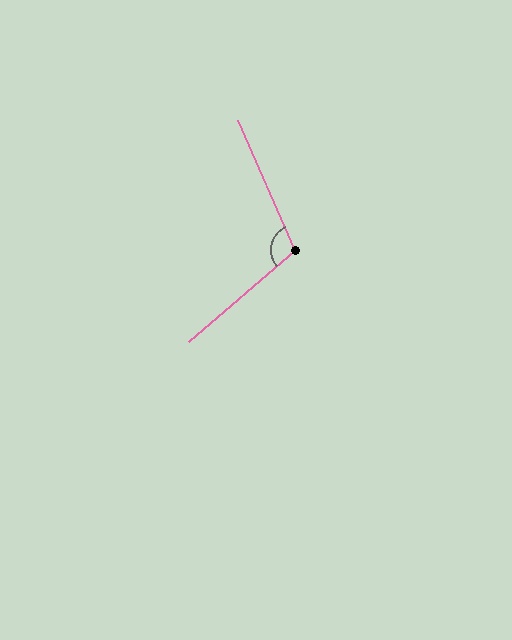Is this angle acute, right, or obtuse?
It is obtuse.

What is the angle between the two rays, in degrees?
Approximately 106 degrees.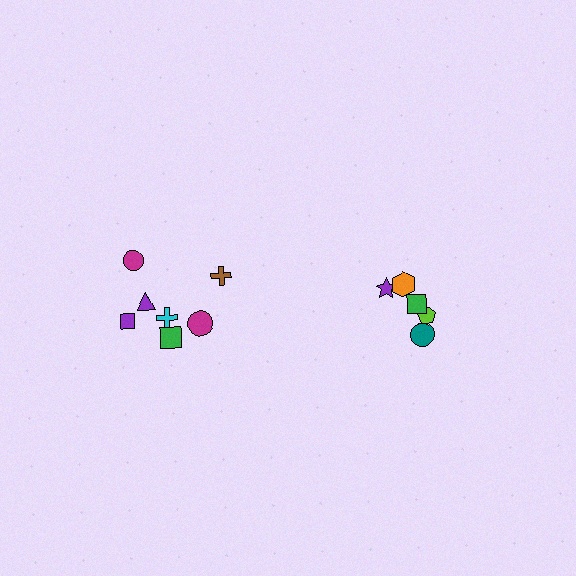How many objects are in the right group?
There are 5 objects.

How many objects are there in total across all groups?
There are 12 objects.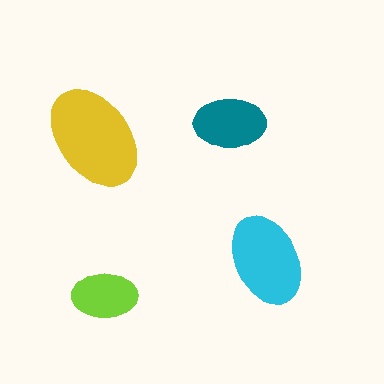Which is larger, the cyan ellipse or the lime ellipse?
The cyan one.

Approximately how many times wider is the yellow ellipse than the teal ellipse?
About 1.5 times wider.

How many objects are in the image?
There are 4 objects in the image.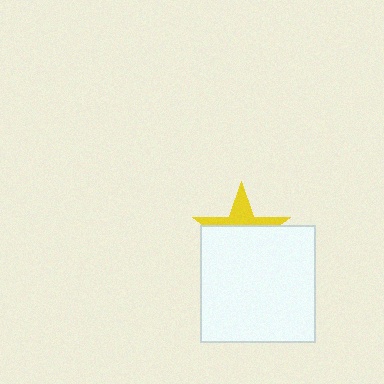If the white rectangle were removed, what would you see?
You would see the complete yellow star.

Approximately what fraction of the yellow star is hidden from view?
Roughly 63% of the yellow star is hidden behind the white rectangle.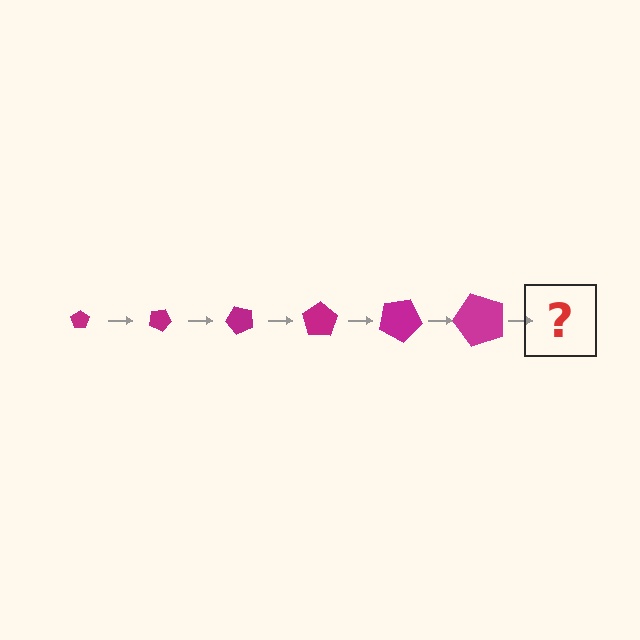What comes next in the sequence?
The next element should be a pentagon, larger than the previous one and rotated 150 degrees from the start.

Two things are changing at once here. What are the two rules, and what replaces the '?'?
The two rules are that the pentagon grows larger each step and it rotates 25 degrees each step. The '?' should be a pentagon, larger than the previous one and rotated 150 degrees from the start.